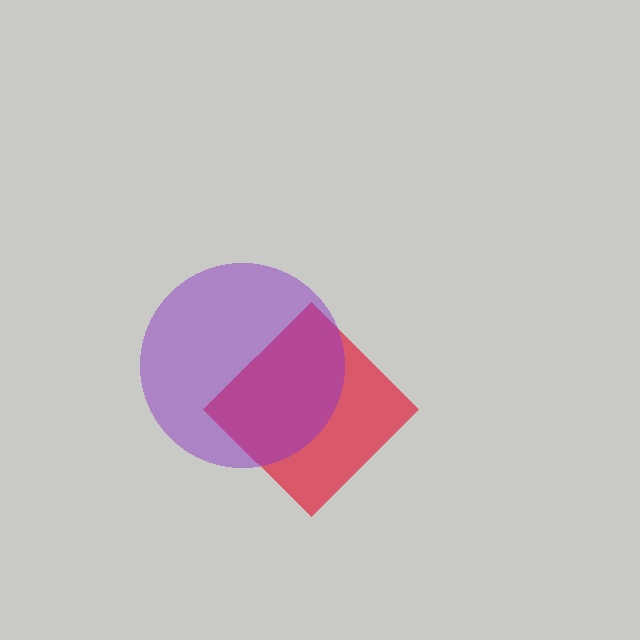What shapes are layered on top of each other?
The layered shapes are: a red diamond, a purple circle.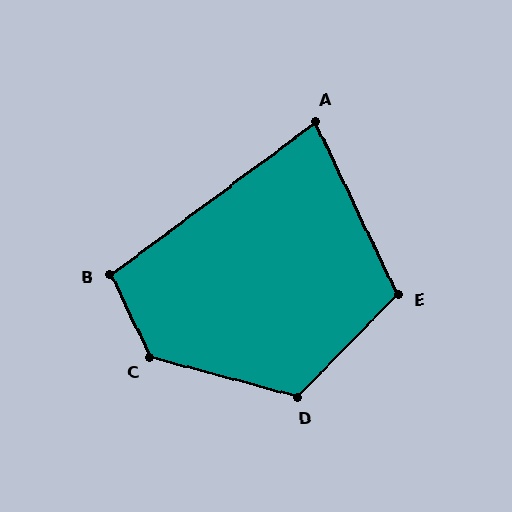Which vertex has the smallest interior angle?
A, at approximately 79 degrees.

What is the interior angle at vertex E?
Approximately 110 degrees (obtuse).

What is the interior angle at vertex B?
Approximately 101 degrees (obtuse).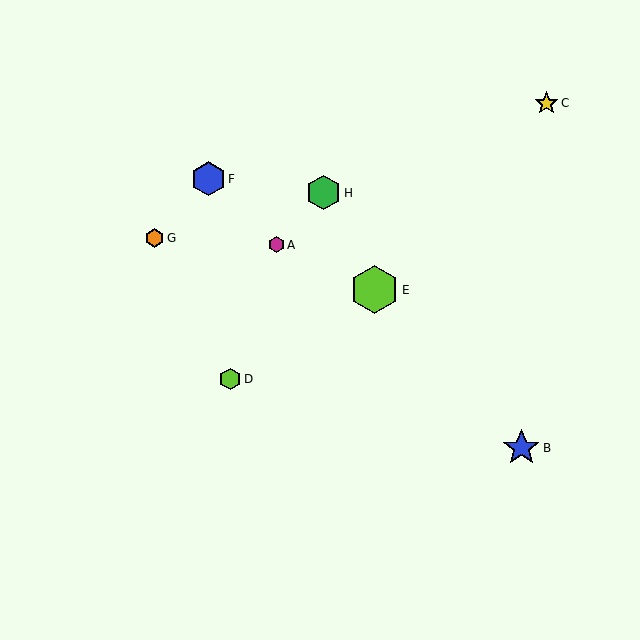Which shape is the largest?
The lime hexagon (labeled E) is the largest.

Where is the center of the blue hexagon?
The center of the blue hexagon is at (208, 179).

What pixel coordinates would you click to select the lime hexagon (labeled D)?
Click at (230, 379) to select the lime hexagon D.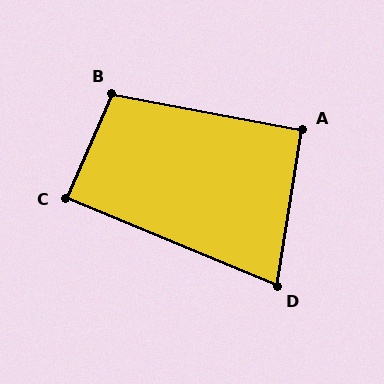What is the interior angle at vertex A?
Approximately 91 degrees (approximately right).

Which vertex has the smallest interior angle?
D, at approximately 77 degrees.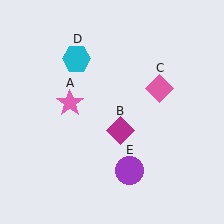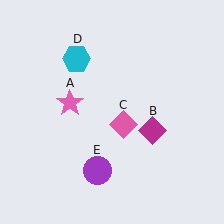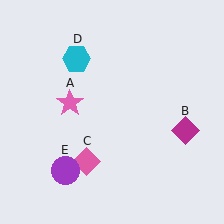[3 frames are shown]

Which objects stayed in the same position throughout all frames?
Pink star (object A) and cyan hexagon (object D) remained stationary.